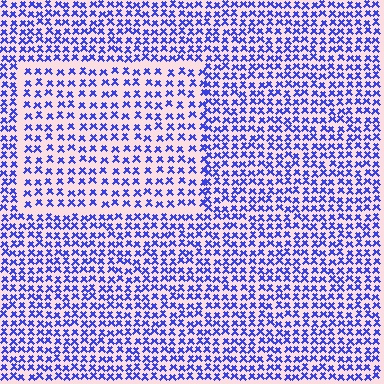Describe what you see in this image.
The image contains small blue elements arranged at two different densities. A rectangle-shaped region is visible where the elements are less densely packed than the surrounding area.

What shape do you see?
I see a rectangle.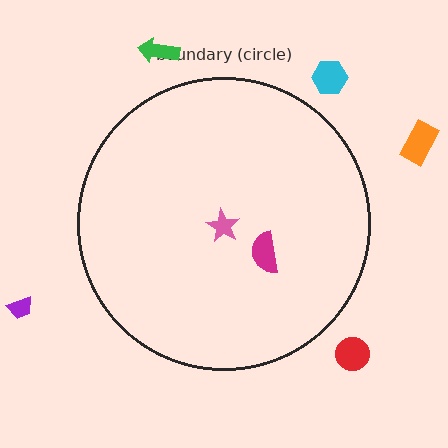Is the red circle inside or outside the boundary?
Outside.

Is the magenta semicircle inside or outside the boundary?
Inside.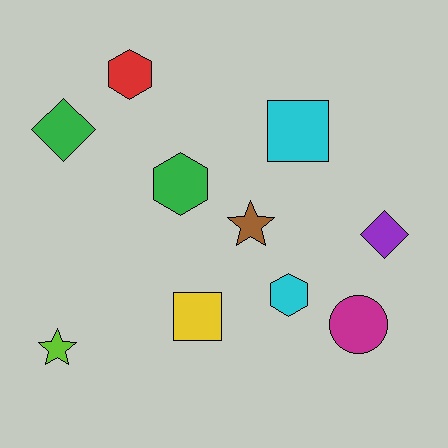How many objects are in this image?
There are 10 objects.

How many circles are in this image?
There is 1 circle.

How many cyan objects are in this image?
There are 2 cyan objects.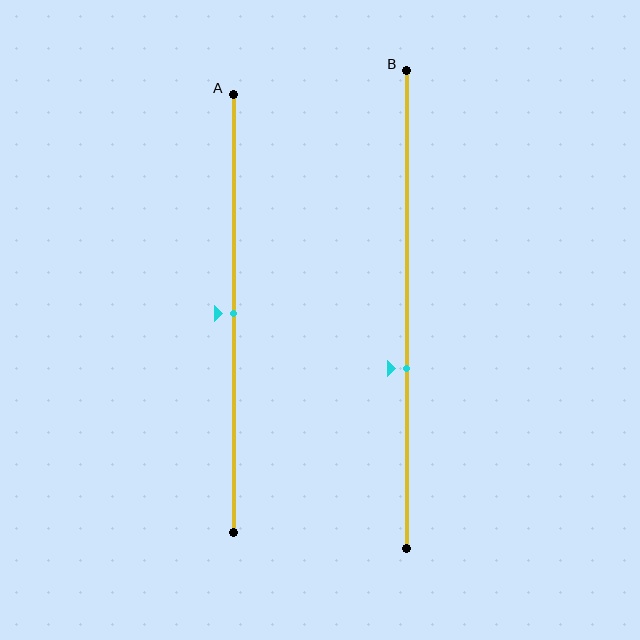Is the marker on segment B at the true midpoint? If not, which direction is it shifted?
No, the marker on segment B is shifted downward by about 12% of the segment length.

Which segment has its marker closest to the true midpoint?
Segment A has its marker closest to the true midpoint.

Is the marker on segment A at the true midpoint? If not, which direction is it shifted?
Yes, the marker on segment A is at the true midpoint.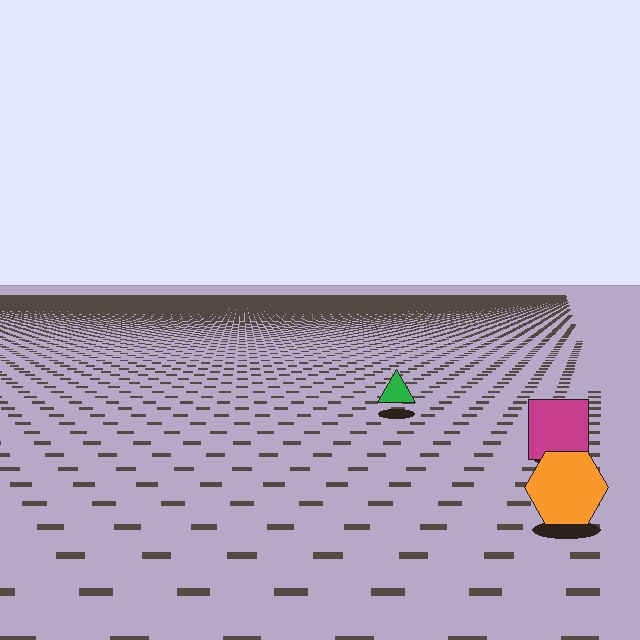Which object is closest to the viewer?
The orange hexagon is closest. The texture marks near it are larger and more spread out.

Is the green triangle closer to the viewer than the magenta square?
No. The magenta square is closer — you can tell from the texture gradient: the ground texture is coarser near it.